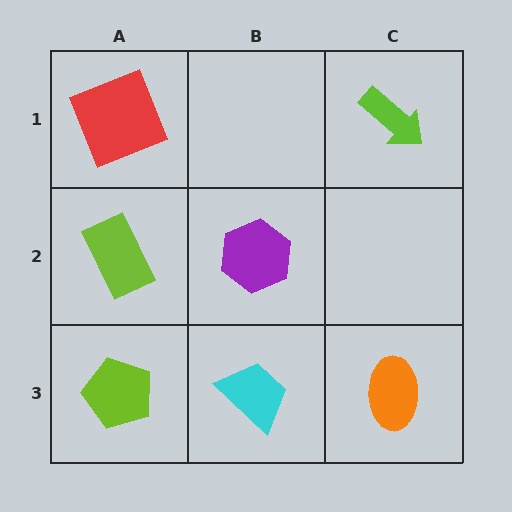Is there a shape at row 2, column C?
No, that cell is empty.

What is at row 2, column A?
A lime rectangle.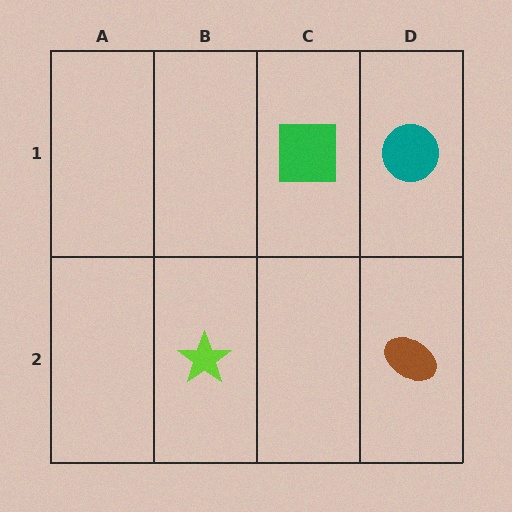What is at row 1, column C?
A green square.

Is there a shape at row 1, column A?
No, that cell is empty.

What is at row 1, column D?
A teal circle.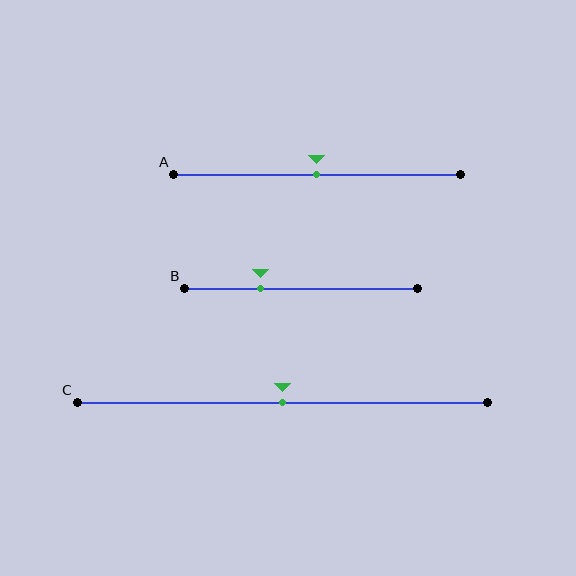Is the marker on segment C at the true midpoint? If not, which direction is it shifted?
Yes, the marker on segment C is at the true midpoint.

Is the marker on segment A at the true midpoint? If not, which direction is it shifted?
Yes, the marker on segment A is at the true midpoint.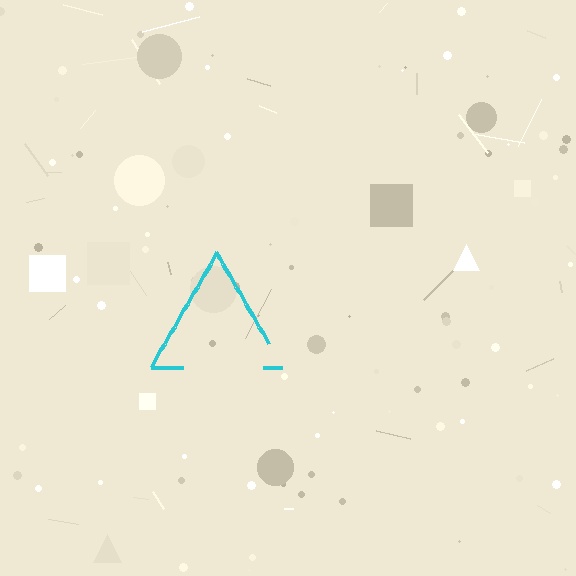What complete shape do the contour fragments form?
The contour fragments form a triangle.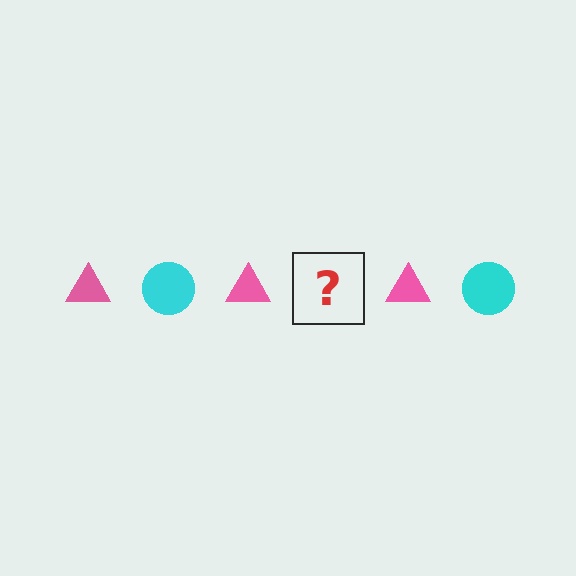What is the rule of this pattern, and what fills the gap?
The rule is that the pattern alternates between pink triangle and cyan circle. The gap should be filled with a cyan circle.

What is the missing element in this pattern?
The missing element is a cyan circle.